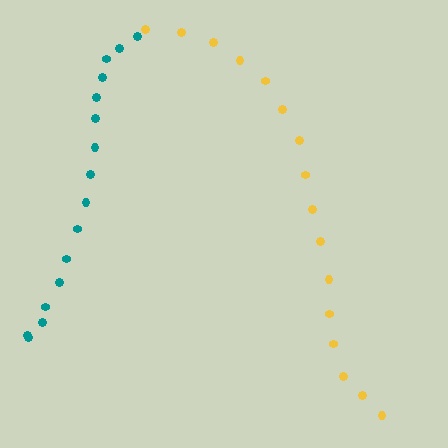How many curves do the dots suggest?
There are 2 distinct paths.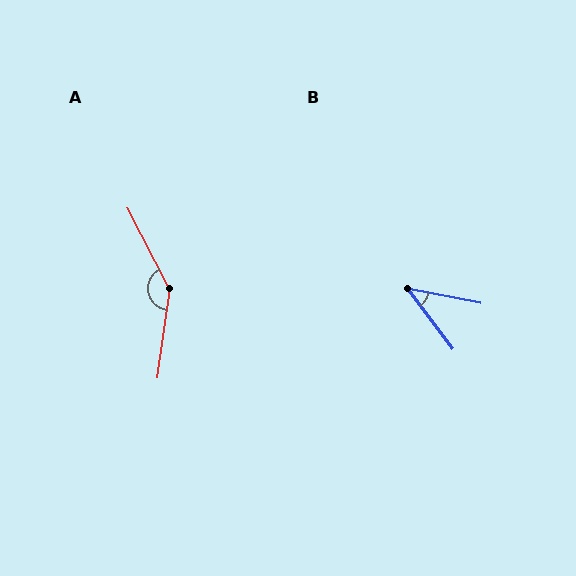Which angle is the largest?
A, at approximately 145 degrees.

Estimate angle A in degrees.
Approximately 145 degrees.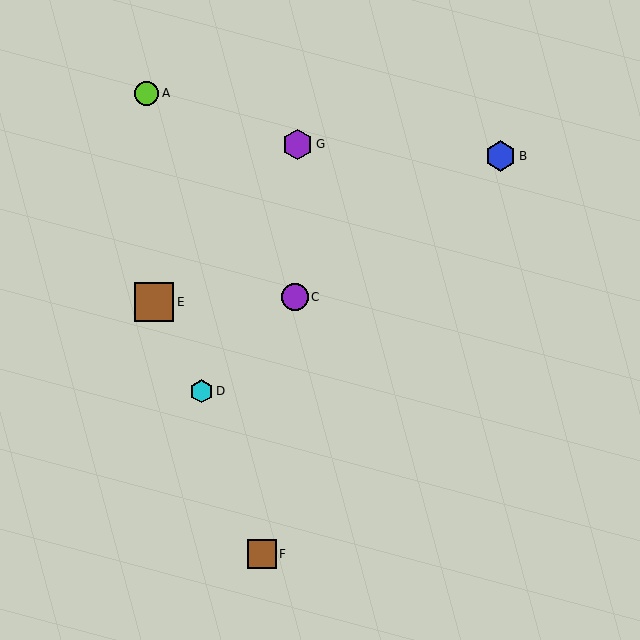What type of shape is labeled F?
Shape F is a brown square.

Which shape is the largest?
The brown square (labeled E) is the largest.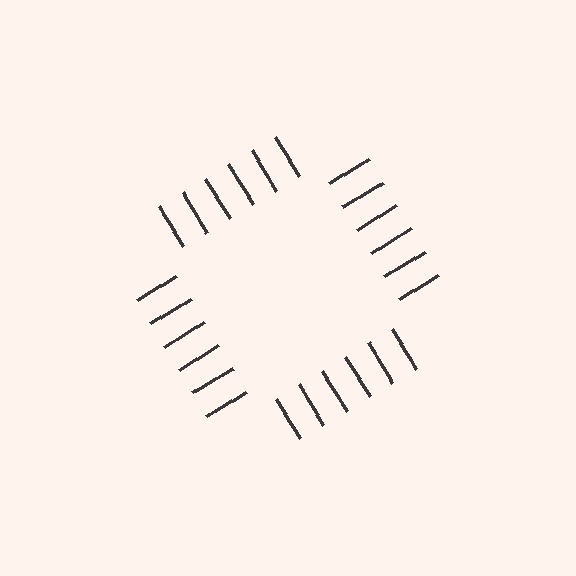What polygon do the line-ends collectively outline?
An illusory square — the line segments terminate on its edges but no continuous stroke is drawn.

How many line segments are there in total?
24 — 6 along each of the 4 edges.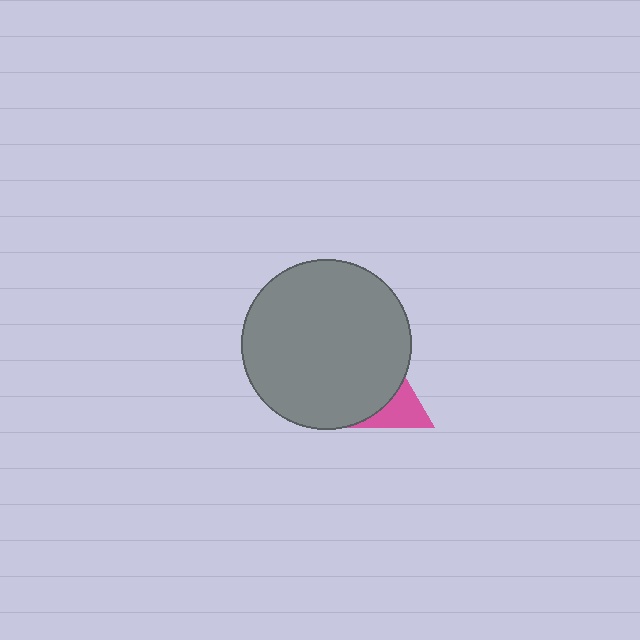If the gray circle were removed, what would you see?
You would see the complete pink triangle.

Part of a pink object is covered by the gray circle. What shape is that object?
It is a triangle.